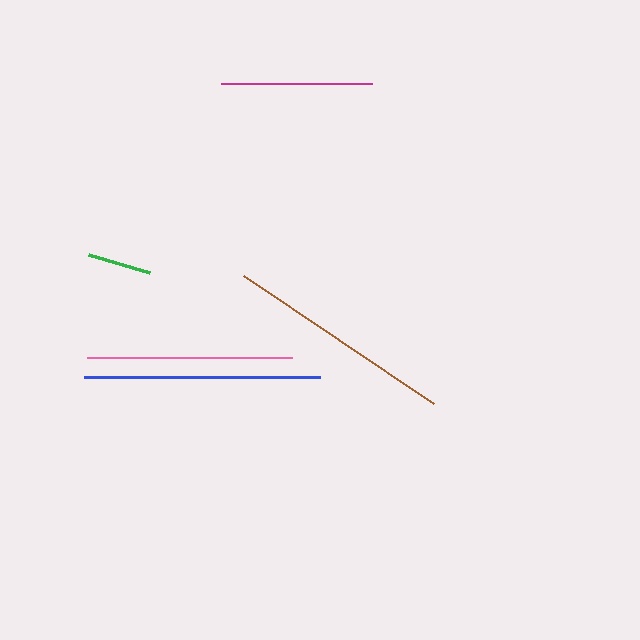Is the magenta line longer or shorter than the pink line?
The pink line is longer than the magenta line.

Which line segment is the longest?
The blue line is the longest at approximately 236 pixels.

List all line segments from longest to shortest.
From longest to shortest: blue, brown, pink, magenta, green.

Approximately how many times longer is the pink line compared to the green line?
The pink line is approximately 3.2 times the length of the green line.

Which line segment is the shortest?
The green line is the shortest at approximately 63 pixels.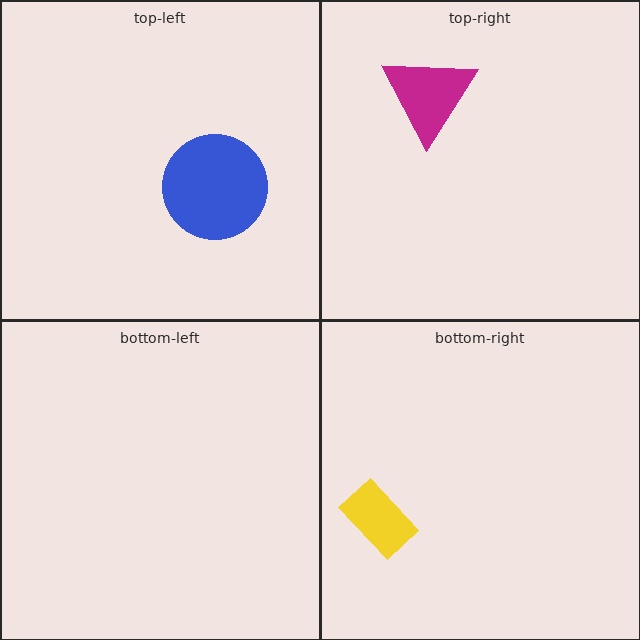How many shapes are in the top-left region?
1.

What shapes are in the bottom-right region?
The yellow rectangle.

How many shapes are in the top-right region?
1.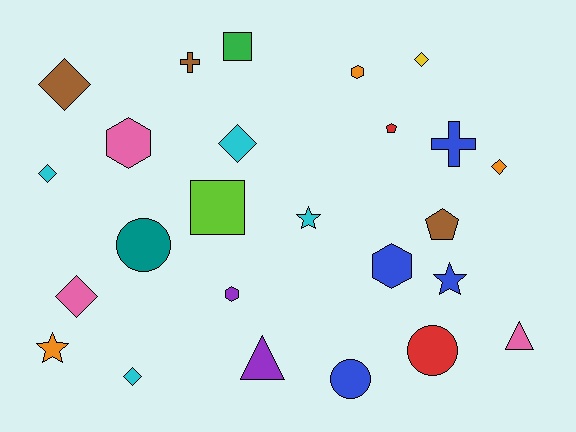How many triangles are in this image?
There are 2 triangles.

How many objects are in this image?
There are 25 objects.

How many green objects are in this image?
There is 1 green object.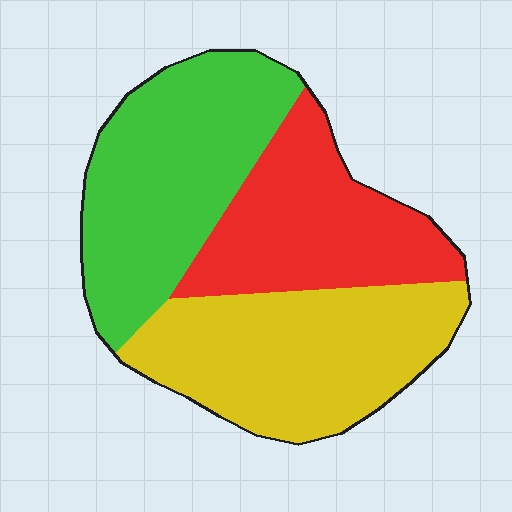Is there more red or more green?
Green.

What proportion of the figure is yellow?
Yellow covers 36% of the figure.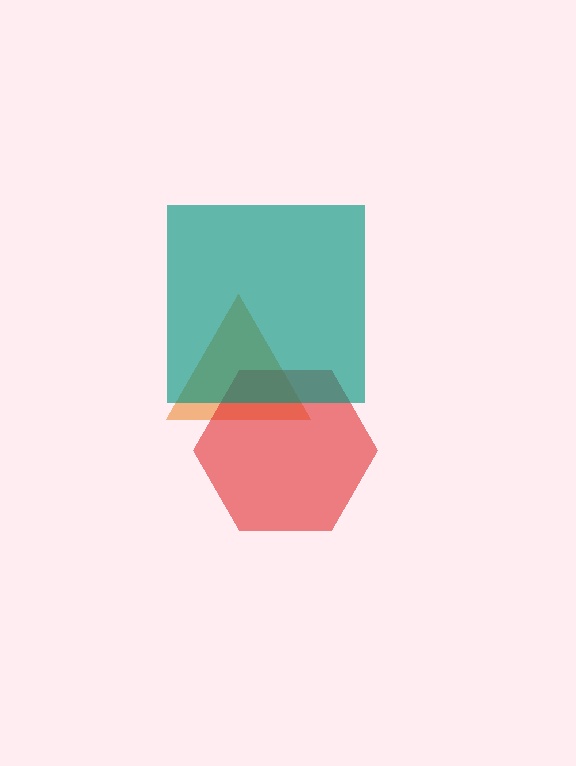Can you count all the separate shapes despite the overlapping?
Yes, there are 3 separate shapes.